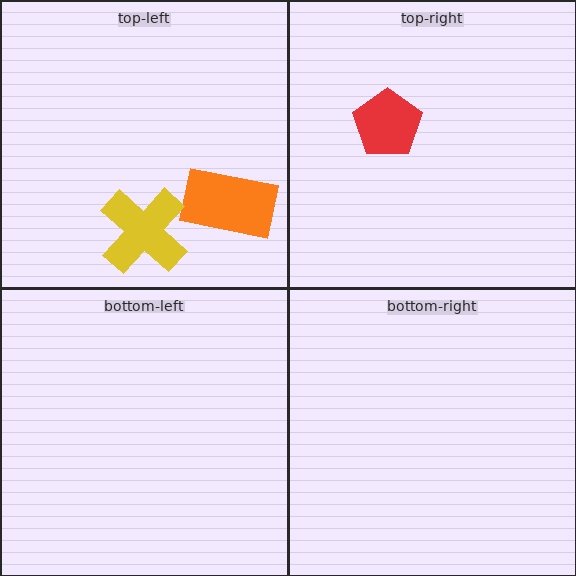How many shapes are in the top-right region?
1.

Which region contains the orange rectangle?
The top-left region.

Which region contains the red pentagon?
The top-right region.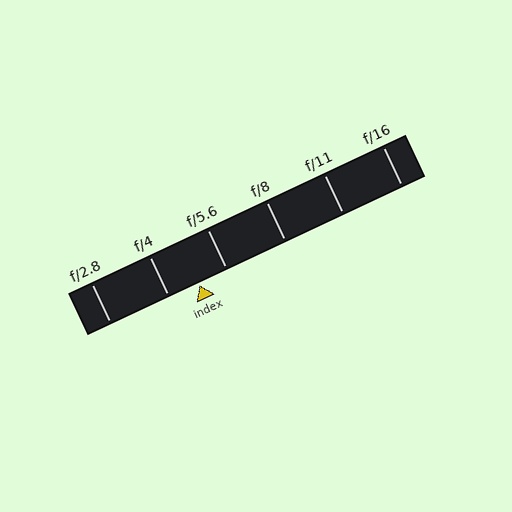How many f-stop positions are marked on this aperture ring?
There are 6 f-stop positions marked.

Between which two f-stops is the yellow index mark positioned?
The index mark is between f/4 and f/5.6.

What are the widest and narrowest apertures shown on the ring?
The widest aperture shown is f/2.8 and the narrowest is f/16.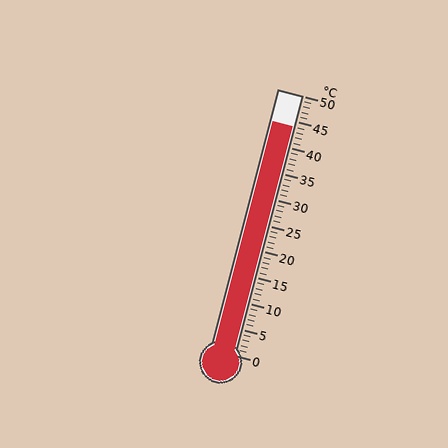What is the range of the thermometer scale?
The thermometer scale ranges from 0°C to 50°C.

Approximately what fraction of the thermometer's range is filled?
The thermometer is filled to approximately 90% of its range.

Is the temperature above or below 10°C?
The temperature is above 10°C.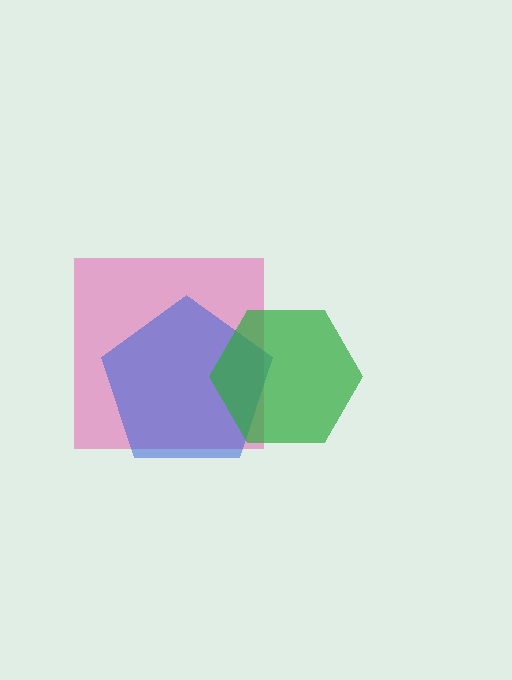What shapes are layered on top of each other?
The layered shapes are: a pink square, a blue pentagon, a green hexagon.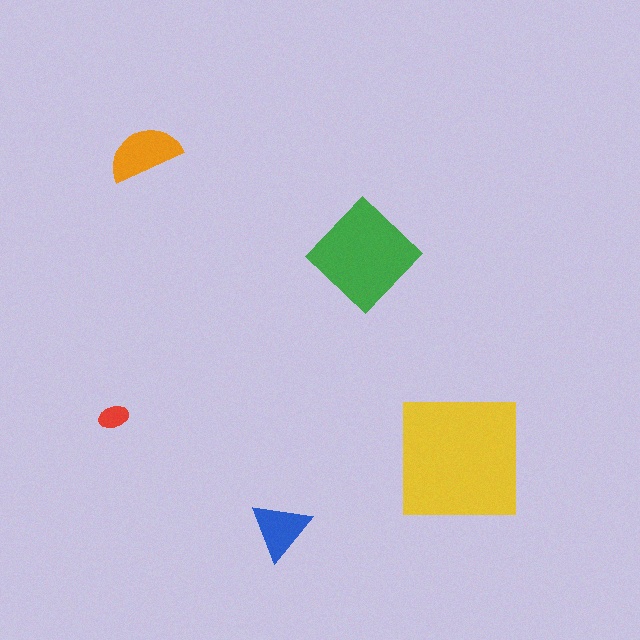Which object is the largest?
The yellow square.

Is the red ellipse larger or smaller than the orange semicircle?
Smaller.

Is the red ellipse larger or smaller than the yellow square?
Smaller.